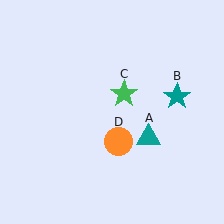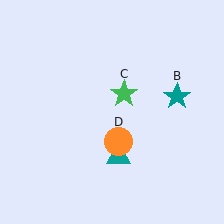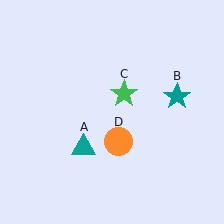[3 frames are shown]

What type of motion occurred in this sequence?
The teal triangle (object A) rotated clockwise around the center of the scene.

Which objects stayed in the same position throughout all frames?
Teal star (object B) and green star (object C) and orange circle (object D) remained stationary.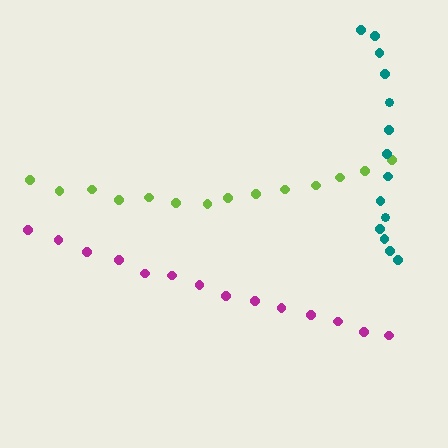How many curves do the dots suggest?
There are 3 distinct paths.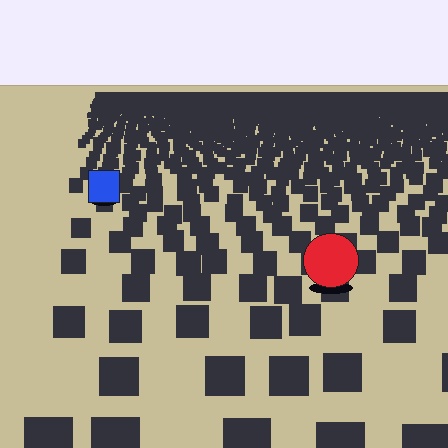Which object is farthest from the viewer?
The blue square is farthest from the viewer. It appears smaller and the ground texture around it is denser.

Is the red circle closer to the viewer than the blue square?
Yes. The red circle is closer — you can tell from the texture gradient: the ground texture is coarser near it.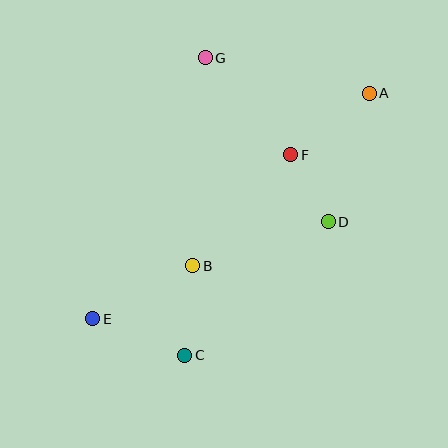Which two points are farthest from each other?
Points A and E are farthest from each other.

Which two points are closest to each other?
Points D and F are closest to each other.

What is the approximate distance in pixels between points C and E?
The distance between C and E is approximately 99 pixels.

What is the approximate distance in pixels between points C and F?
The distance between C and F is approximately 227 pixels.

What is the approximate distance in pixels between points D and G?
The distance between D and G is approximately 205 pixels.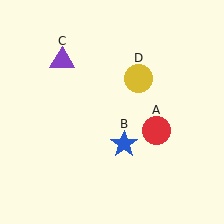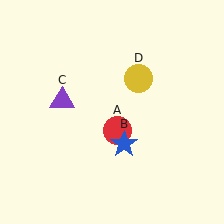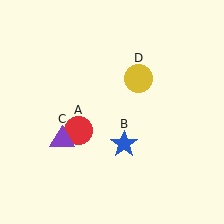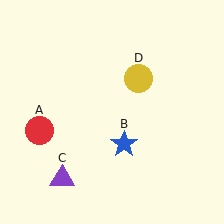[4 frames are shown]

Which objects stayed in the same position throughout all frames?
Blue star (object B) and yellow circle (object D) remained stationary.